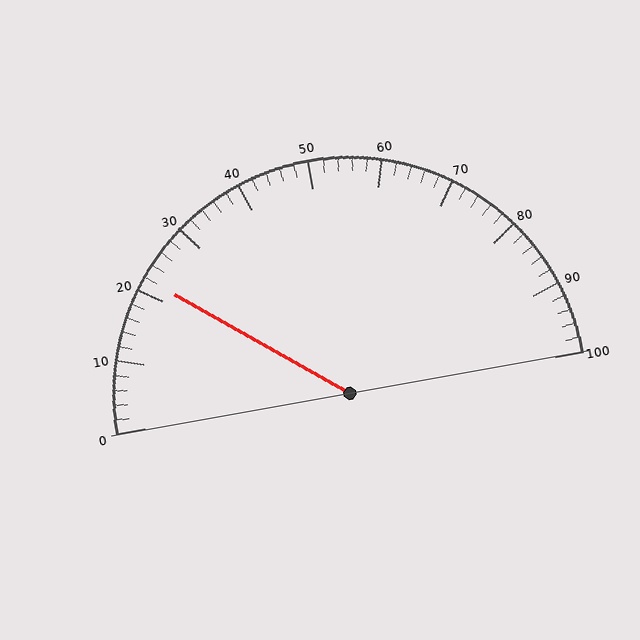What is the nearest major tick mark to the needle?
The nearest major tick mark is 20.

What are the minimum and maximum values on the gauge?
The gauge ranges from 0 to 100.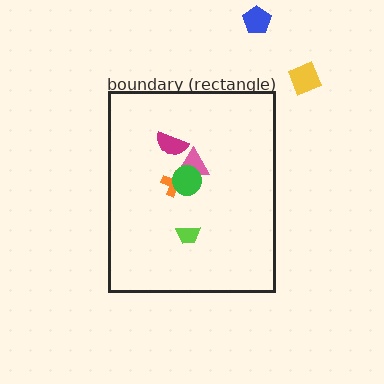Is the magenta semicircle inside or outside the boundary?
Inside.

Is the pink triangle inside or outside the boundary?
Inside.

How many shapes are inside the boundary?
5 inside, 2 outside.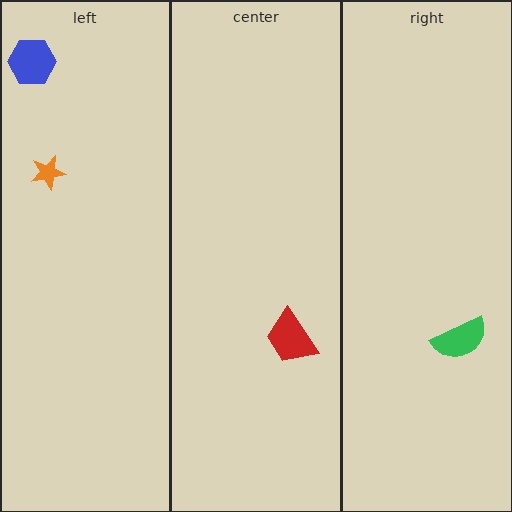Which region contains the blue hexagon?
The left region.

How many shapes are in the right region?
1.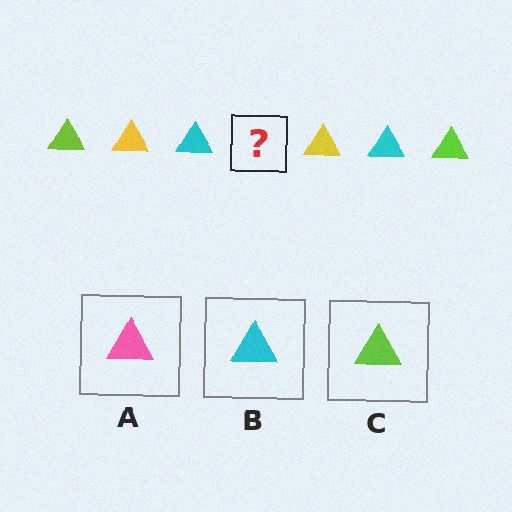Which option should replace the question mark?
Option C.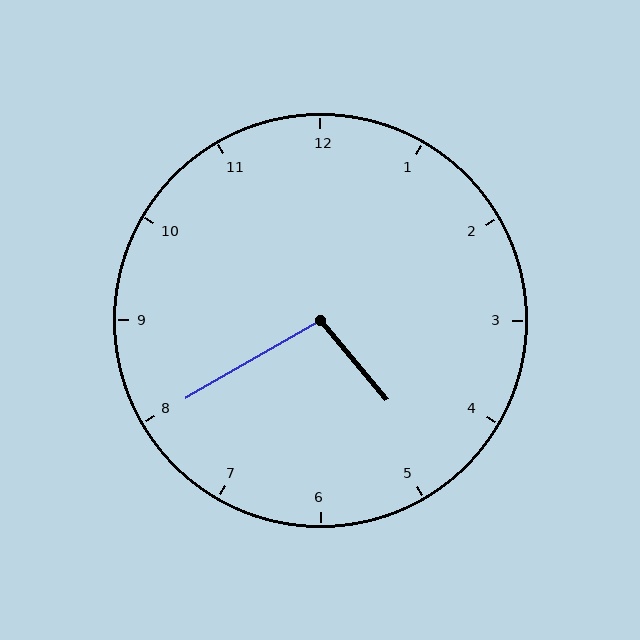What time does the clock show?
4:40.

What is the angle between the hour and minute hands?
Approximately 100 degrees.